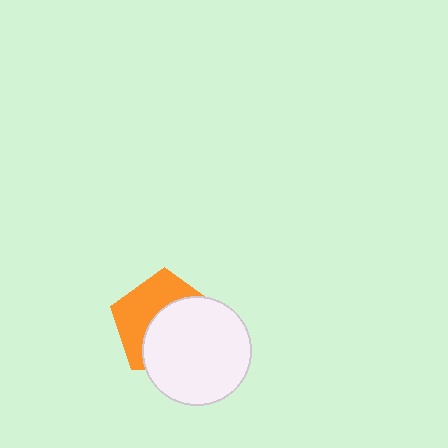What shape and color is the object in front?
The object in front is a white circle.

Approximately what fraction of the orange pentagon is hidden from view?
Roughly 55% of the orange pentagon is hidden behind the white circle.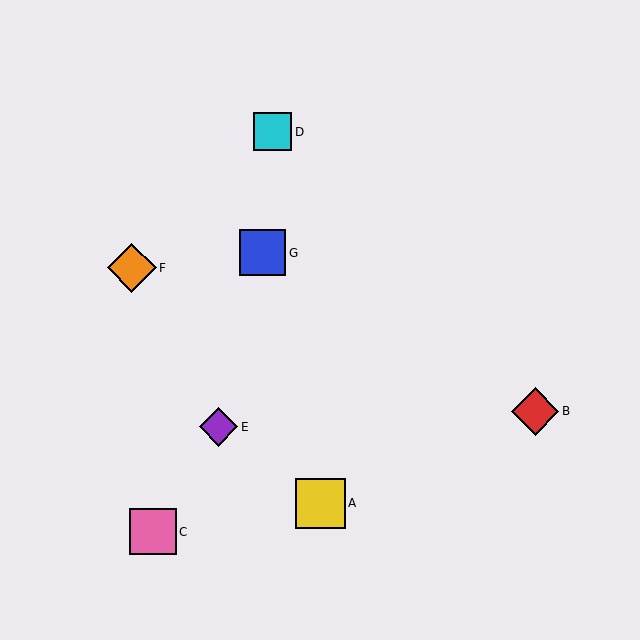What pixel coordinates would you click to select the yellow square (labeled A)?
Click at (320, 503) to select the yellow square A.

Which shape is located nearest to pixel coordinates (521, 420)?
The red diamond (labeled B) at (535, 411) is nearest to that location.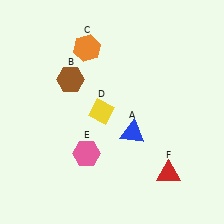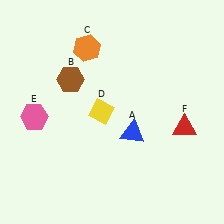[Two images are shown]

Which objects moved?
The objects that moved are: the pink hexagon (E), the red triangle (F).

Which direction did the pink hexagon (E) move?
The pink hexagon (E) moved left.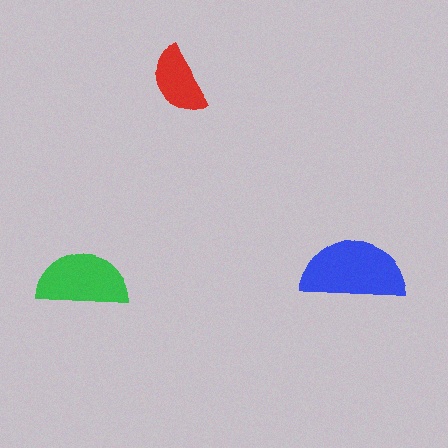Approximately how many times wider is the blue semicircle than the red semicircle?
About 1.5 times wider.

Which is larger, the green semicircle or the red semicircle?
The green one.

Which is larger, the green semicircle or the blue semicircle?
The blue one.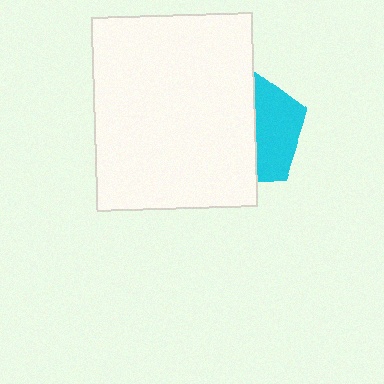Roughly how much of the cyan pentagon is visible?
A small part of it is visible (roughly 39%).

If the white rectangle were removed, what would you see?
You would see the complete cyan pentagon.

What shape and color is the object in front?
The object in front is a white rectangle.